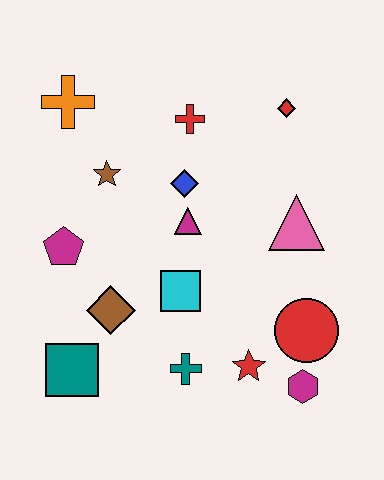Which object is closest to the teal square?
The brown diamond is closest to the teal square.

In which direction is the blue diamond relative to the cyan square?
The blue diamond is above the cyan square.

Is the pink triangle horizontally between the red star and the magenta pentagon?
No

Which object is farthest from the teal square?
The red diamond is farthest from the teal square.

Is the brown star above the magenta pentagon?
Yes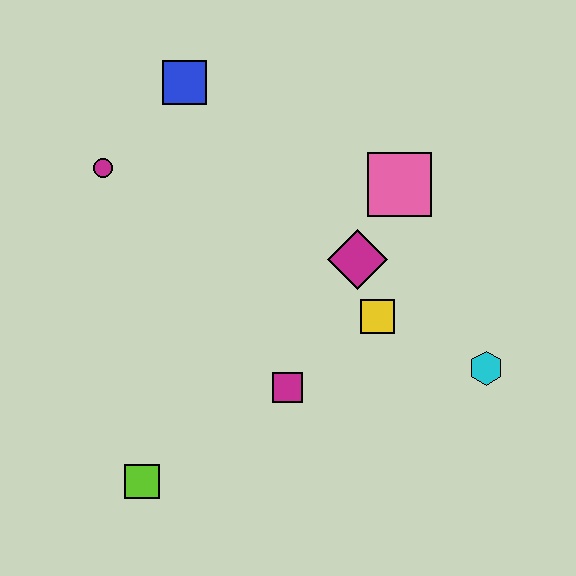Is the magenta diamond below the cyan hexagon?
No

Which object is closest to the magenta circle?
The blue square is closest to the magenta circle.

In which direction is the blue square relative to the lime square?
The blue square is above the lime square.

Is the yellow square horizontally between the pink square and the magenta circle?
Yes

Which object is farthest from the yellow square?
The magenta circle is farthest from the yellow square.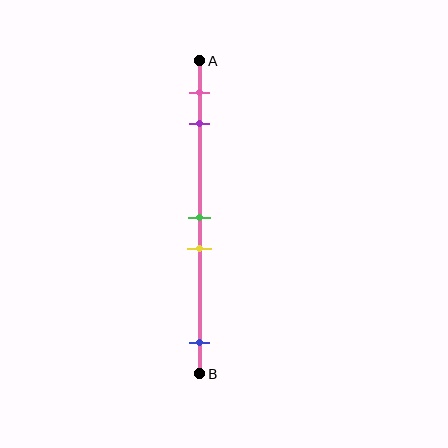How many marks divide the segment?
There are 5 marks dividing the segment.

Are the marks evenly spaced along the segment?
No, the marks are not evenly spaced.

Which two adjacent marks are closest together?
The green and yellow marks are the closest adjacent pair.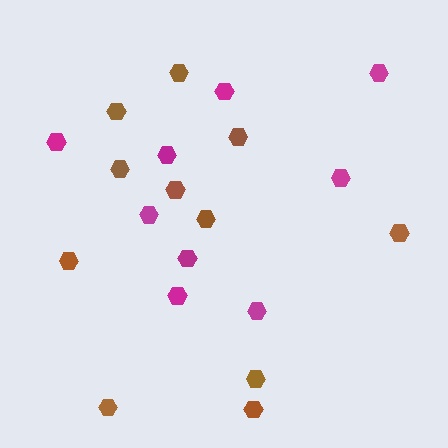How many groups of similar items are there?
There are 2 groups: one group of brown hexagons (11) and one group of magenta hexagons (9).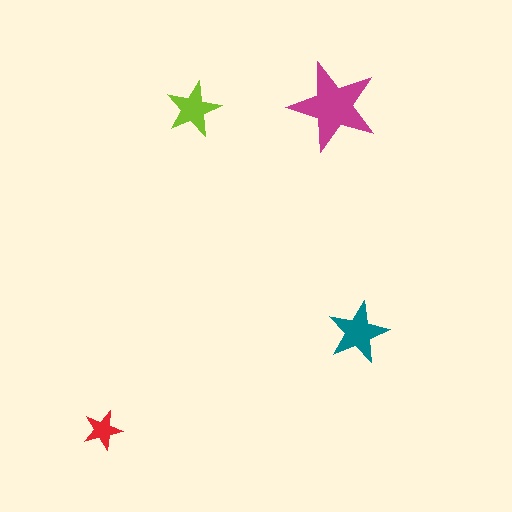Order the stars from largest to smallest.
the magenta one, the teal one, the lime one, the red one.